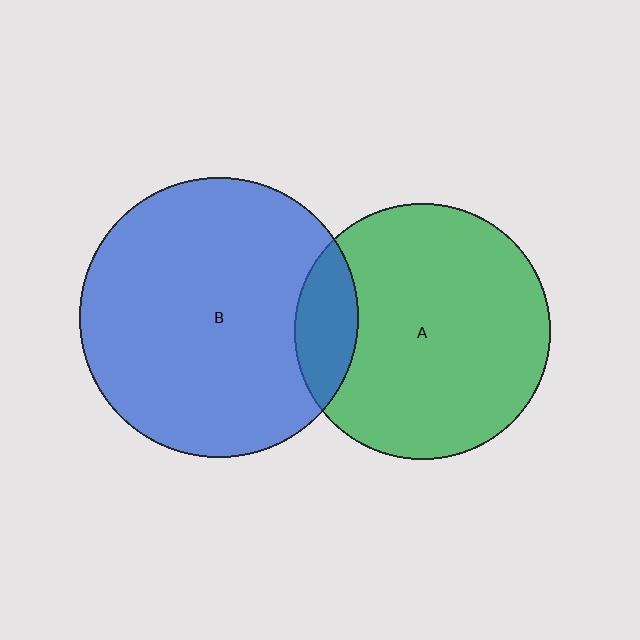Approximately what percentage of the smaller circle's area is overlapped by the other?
Approximately 15%.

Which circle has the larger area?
Circle B (blue).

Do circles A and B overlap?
Yes.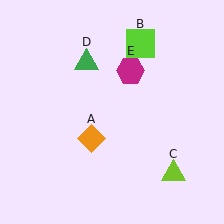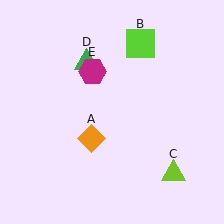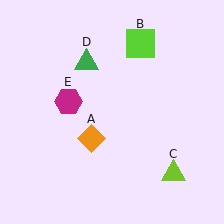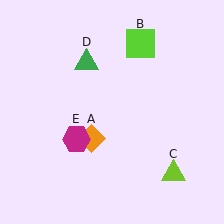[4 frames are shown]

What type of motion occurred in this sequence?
The magenta hexagon (object E) rotated counterclockwise around the center of the scene.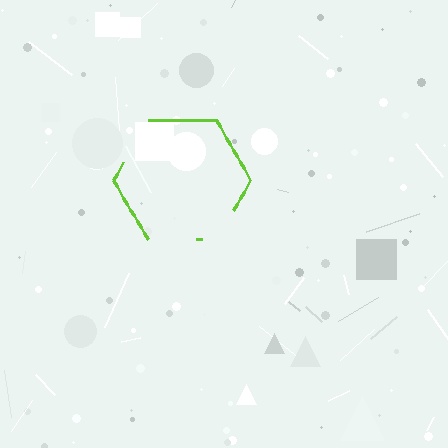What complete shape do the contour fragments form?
The contour fragments form a hexagon.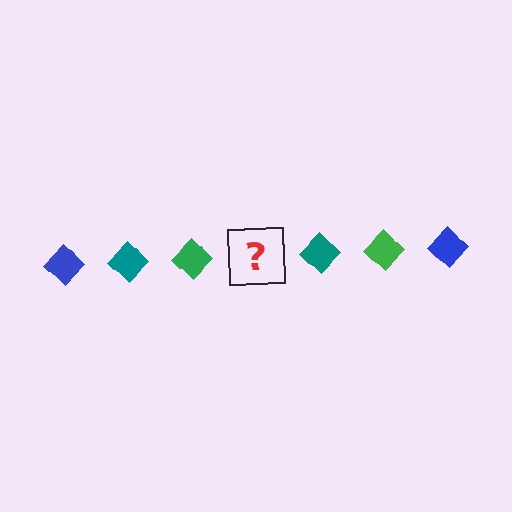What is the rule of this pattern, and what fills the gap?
The rule is that the pattern cycles through blue, teal, green diamonds. The gap should be filled with a blue diamond.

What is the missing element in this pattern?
The missing element is a blue diamond.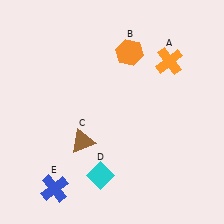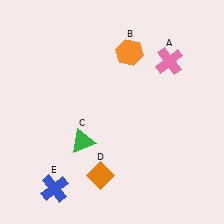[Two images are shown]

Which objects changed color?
A changed from orange to pink. C changed from brown to green. D changed from cyan to orange.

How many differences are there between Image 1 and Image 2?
There are 3 differences between the two images.